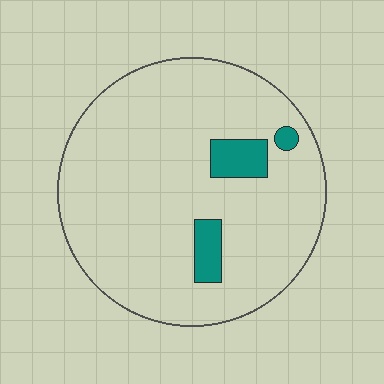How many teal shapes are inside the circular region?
3.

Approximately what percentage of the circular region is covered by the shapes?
Approximately 10%.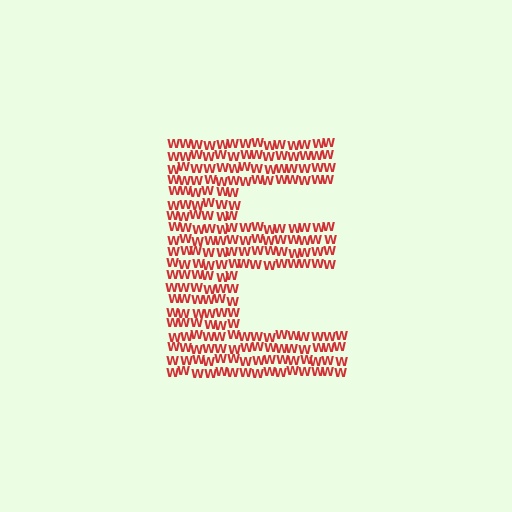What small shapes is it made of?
It is made of small letter W's.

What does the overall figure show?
The overall figure shows the letter E.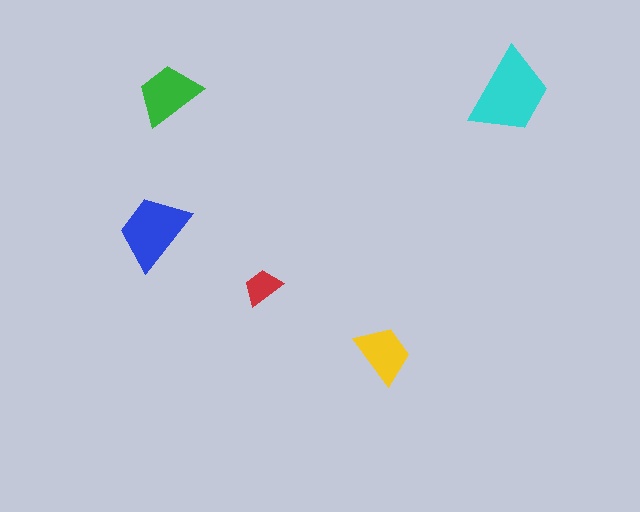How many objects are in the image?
There are 5 objects in the image.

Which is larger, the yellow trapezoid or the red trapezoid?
The yellow one.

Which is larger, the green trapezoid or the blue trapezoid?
The blue one.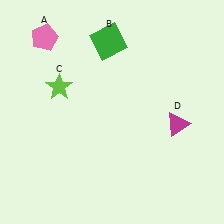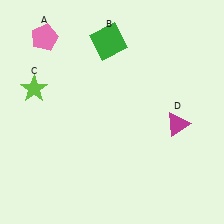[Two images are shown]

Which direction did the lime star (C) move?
The lime star (C) moved left.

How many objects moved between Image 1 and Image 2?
1 object moved between the two images.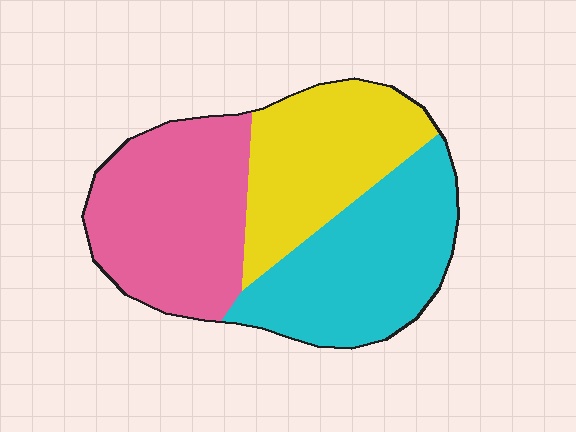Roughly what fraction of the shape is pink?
Pink covers about 35% of the shape.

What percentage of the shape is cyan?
Cyan covers around 35% of the shape.